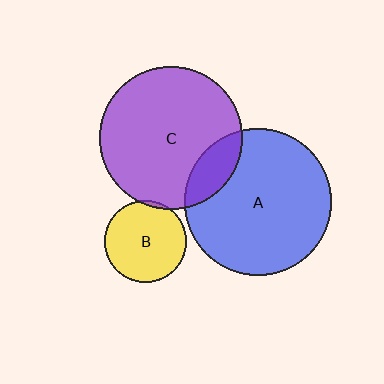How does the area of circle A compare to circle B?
Approximately 3.2 times.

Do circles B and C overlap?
Yes.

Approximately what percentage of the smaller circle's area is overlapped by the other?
Approximately 5%.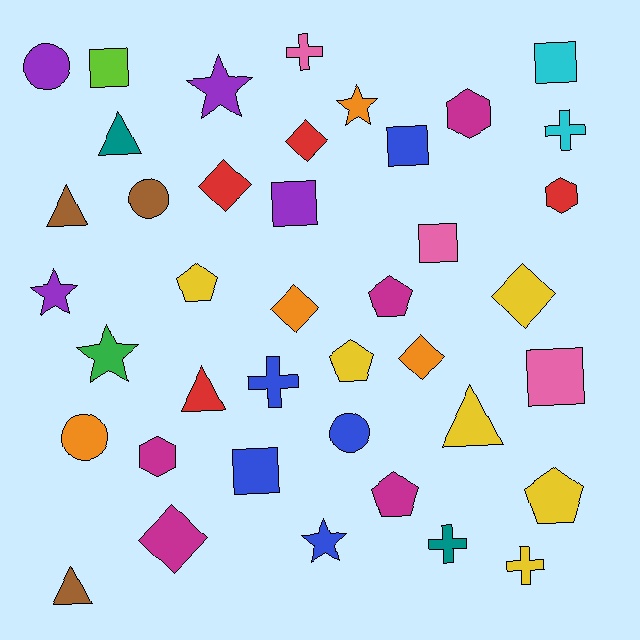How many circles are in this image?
There are 4 circles.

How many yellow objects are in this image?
There are 6 yellow objects.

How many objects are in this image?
There are 40 objects.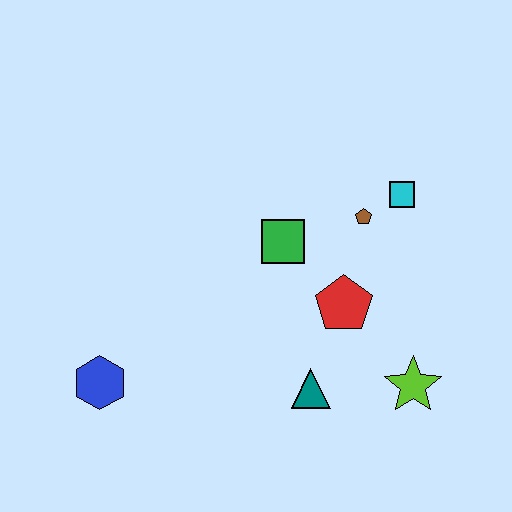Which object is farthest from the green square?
The blue hexagon is farthest from the green square.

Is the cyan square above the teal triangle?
Yes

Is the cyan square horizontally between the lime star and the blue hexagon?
Yes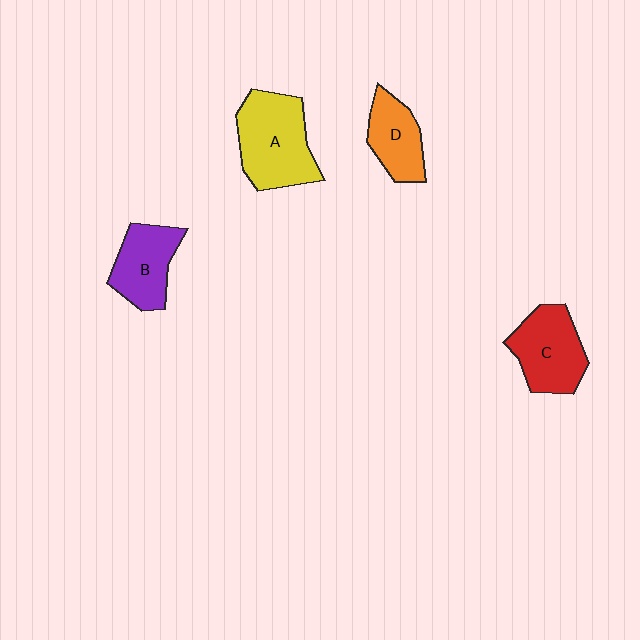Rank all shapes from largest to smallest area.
From largest to smallest: A (yellow), C (red), B (purple), D (orange).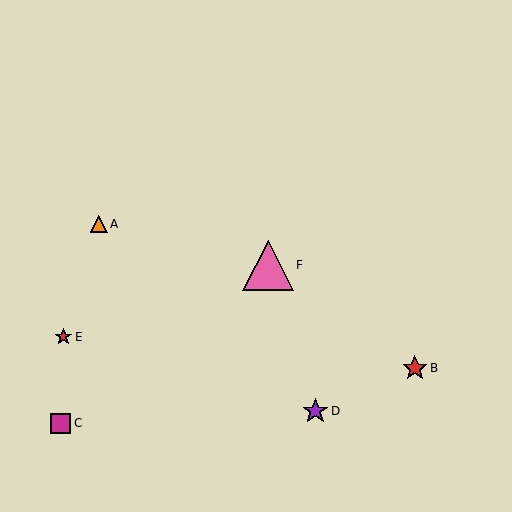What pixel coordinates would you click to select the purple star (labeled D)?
Click at (315, 411) to select the purple star D.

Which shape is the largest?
The pink triangle (labeled F) is the largest.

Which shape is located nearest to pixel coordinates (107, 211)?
The orange triangle (labeled A) at (99, 224) is nearest to that location.